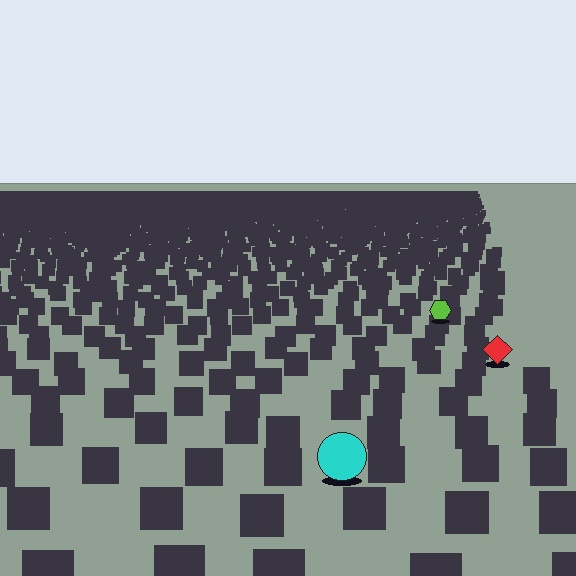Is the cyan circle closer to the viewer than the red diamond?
Yes. The cyan circle is closer — you can tell from the texture gradient: the ground texture is coarser near it.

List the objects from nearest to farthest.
From nearest to farthest: the cyan circle, the red diamond, the lime hexagon.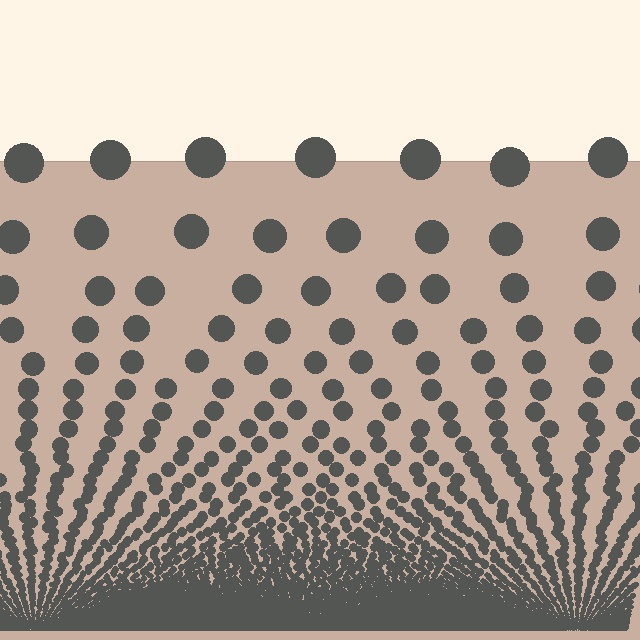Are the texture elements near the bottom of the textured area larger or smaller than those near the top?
Smaller. The gradient is inverted — elements near the bottom are smaller and denser.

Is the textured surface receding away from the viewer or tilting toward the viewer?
The surface appears to tilt toward the viewer. Texture elements get larger and sparser toward the top.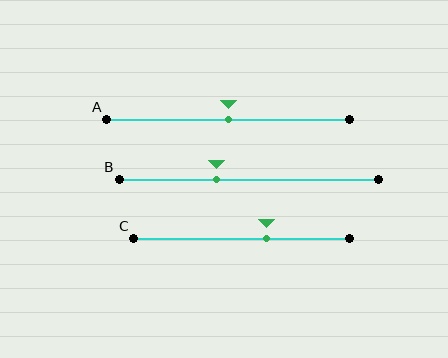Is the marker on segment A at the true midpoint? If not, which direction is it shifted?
Yes, the marker on segment A is at the true midpoint.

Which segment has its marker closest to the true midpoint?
Segment A has its marker closest to the true midpoint.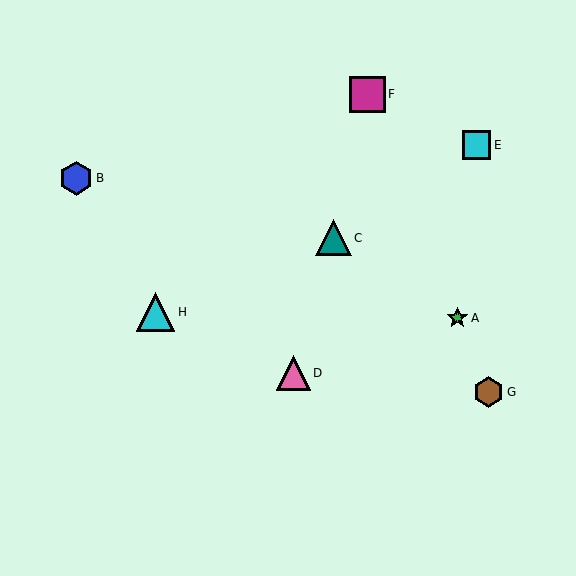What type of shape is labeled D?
Shape D is a pink triangle.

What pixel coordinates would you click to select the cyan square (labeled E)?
Click at (477, 145) to select the cyan square E.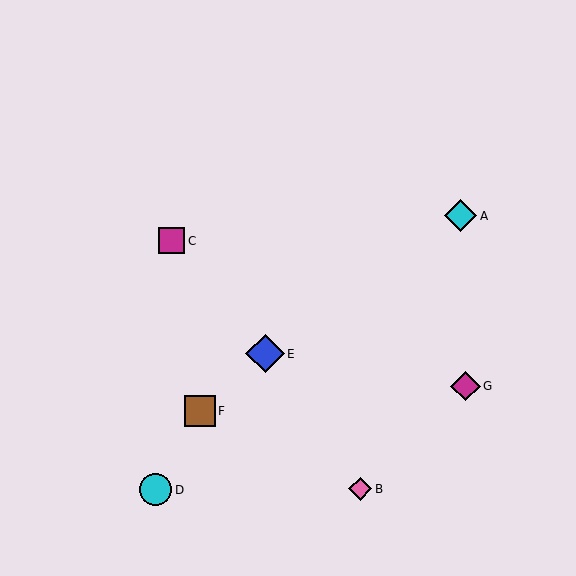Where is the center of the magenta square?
The center of the magenta square is at (171, 241).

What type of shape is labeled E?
Shape E is a blue diamond.